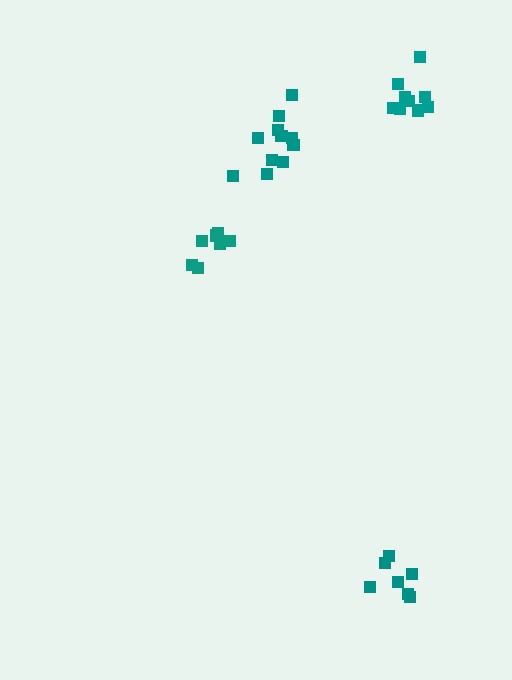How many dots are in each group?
Group 1: 7 dots, Group 2: 11 dots, Group 3: 10 dots, Group 4: 7 dots (35 total).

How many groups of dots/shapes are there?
There are 4 groups.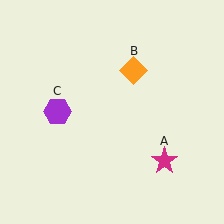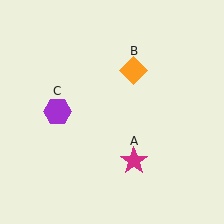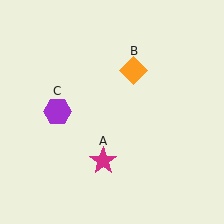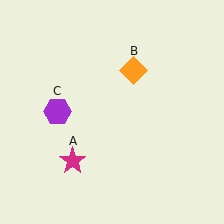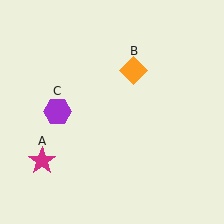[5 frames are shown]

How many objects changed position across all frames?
1 object changed position: magenta star (object A).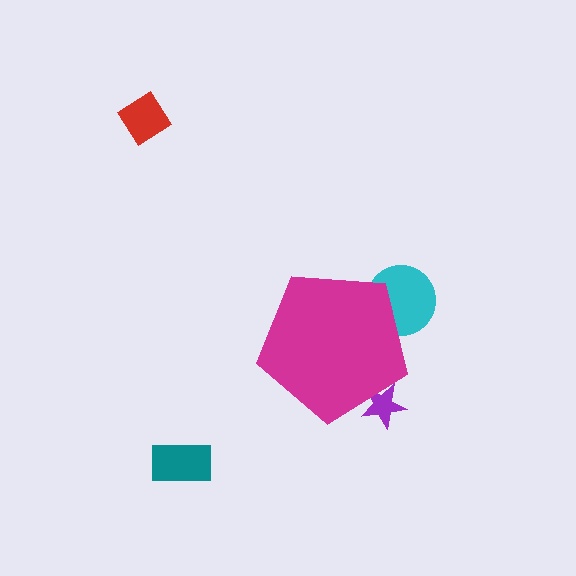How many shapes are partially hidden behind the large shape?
2 shapes are partially hidden.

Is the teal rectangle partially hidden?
No, the teal rectangle is fully visible.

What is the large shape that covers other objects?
A magenta pentagon.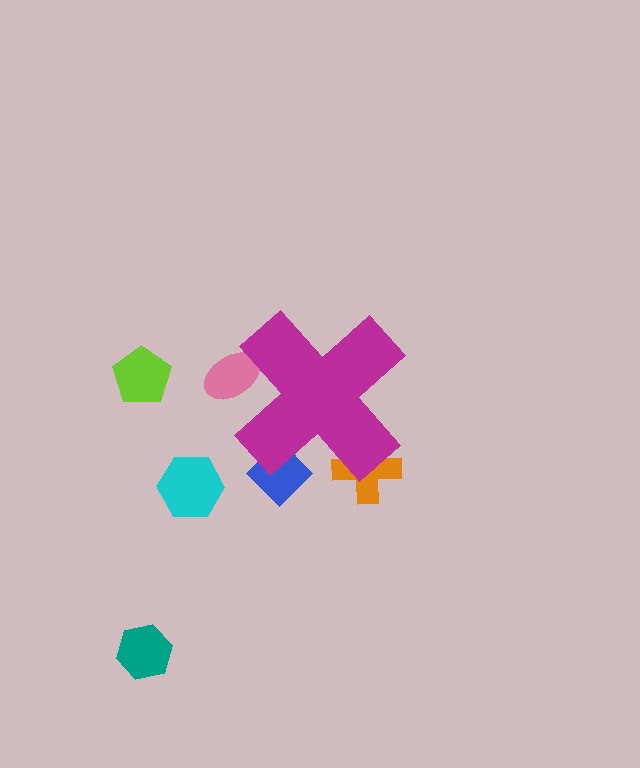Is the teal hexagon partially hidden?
No, the teal hexagon is fully visible.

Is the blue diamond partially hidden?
Yes, the blue diamond is partially hidden behind the magenta cross.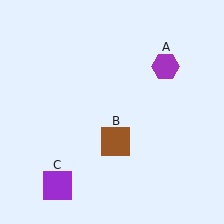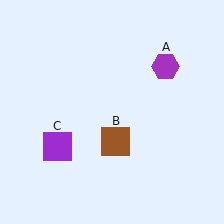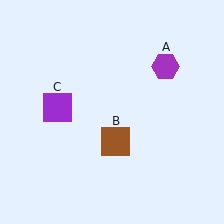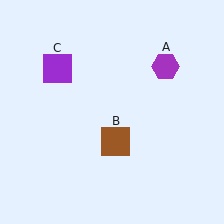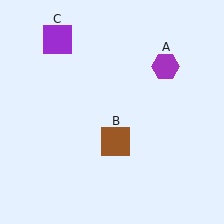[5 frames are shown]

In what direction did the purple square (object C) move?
The purple square (object C) moved up.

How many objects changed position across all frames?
1 object changed position: purple square (object C).